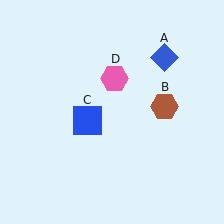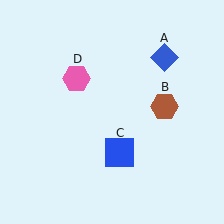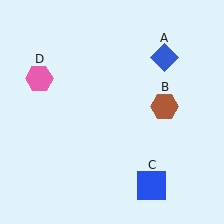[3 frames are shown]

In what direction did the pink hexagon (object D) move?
The pink hexagon (object D) moved left.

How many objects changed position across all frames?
2 objects changed position: blue square (object C), pink hexagon (object D).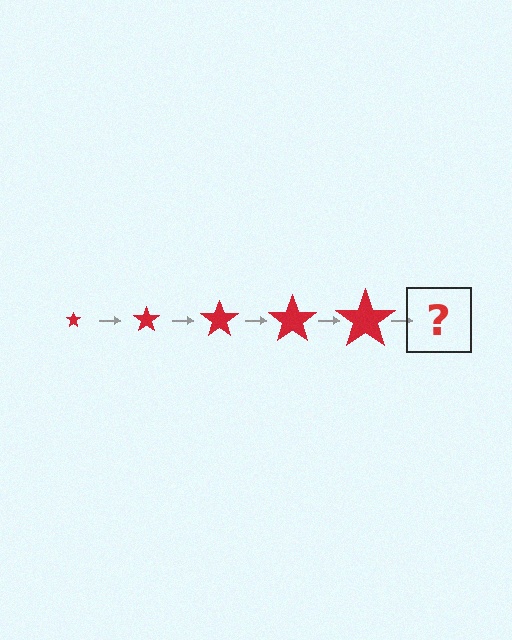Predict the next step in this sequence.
The next step is a red star, larger than the previous one.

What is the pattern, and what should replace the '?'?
The pattern is that the star gets progressively larger each step. The '?' should be a red star, larger than the previous one.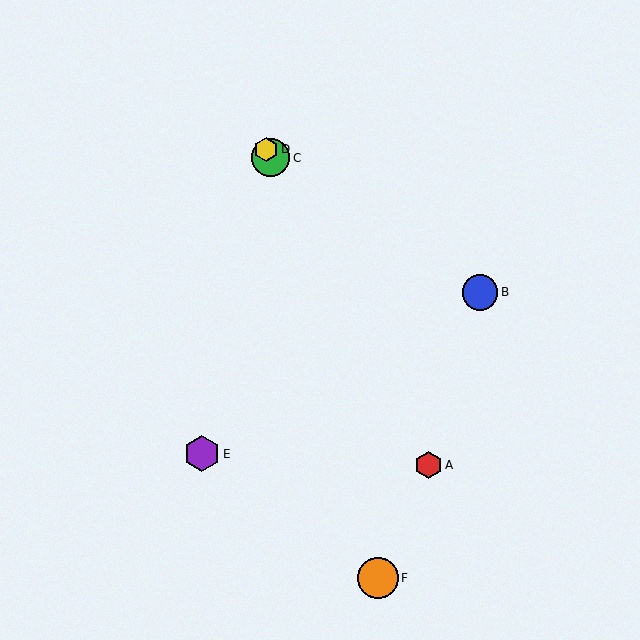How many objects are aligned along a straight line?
3 objects (A, C, D) are aligned along a straight line.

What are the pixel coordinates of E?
Object E is at (202, 454).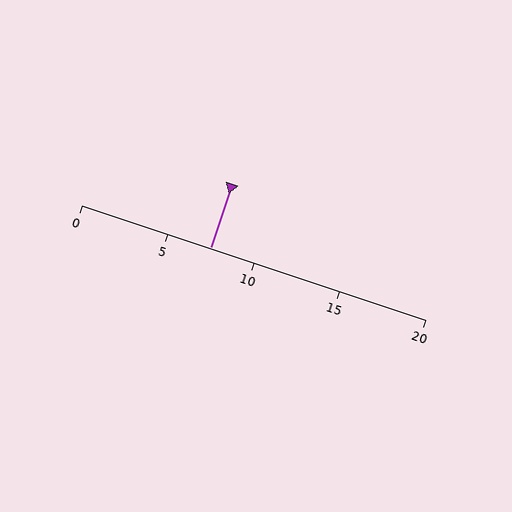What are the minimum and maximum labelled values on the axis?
The axis runs from 0 to 20.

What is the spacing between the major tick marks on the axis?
The major ticks are spaced 5 apart.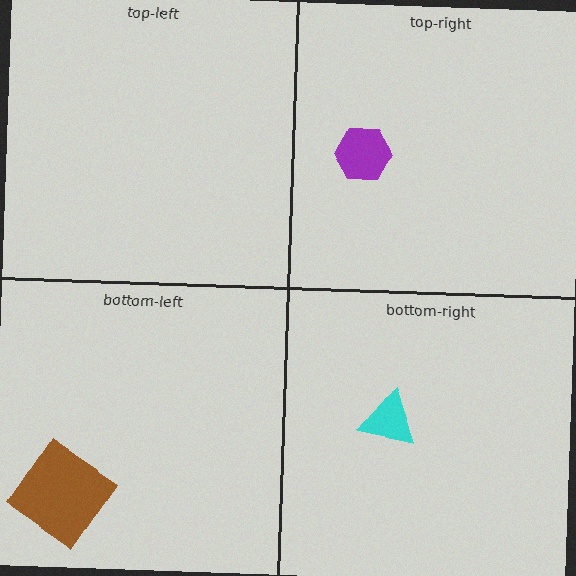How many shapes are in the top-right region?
1.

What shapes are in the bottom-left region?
The brown diamond.